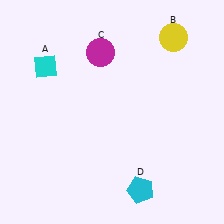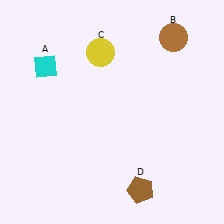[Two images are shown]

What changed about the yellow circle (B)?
In Image 1, B is yellow. In Image 2, it changed to brown.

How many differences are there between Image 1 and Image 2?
There are 3 differences between the two images.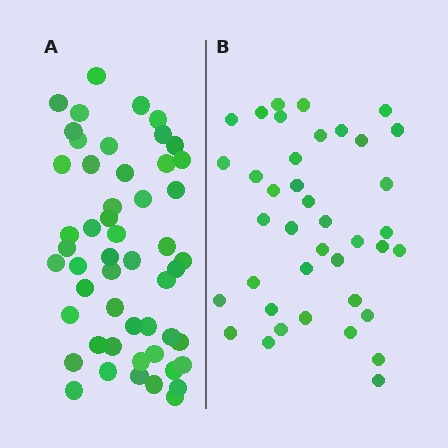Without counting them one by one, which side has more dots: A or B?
Region A (the left region) has more dots.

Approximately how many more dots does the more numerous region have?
Region A has approximately 15 more dots than region B.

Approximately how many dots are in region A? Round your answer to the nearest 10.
About 50 dots. (The exact count is 52, which rounds to 50.)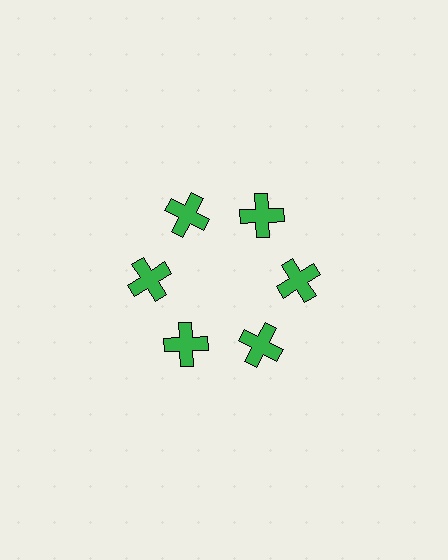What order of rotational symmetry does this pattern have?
This pattern has 6-fold rotational symmetry.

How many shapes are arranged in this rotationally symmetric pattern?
There are 6 shapes, arranged in 6 groups of 1.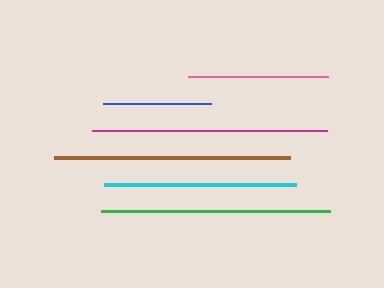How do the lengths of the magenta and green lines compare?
The magenta and green lines are approximately the same length.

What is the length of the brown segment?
The brown segment is approximately 236 pixels long.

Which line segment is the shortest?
The blue line is the shortest at approximately 108 pixels.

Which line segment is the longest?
The brown line is the longest at approximately 236 pixels.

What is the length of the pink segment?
The pink segment is approximately 140 pixels long.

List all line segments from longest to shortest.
From longest to shortest: brown, magenta, green, cyan, pink, blue.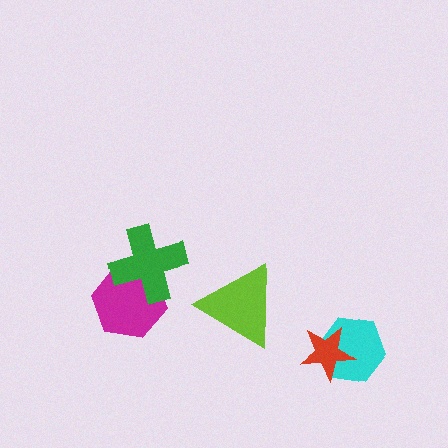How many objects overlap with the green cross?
1 object overlaps with the green cross.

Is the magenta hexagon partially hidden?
Yes, it is partially covered by another shape.